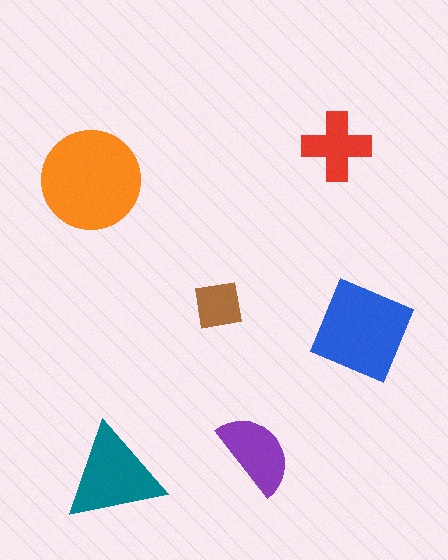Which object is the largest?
The orange circle.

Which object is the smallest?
The brown square.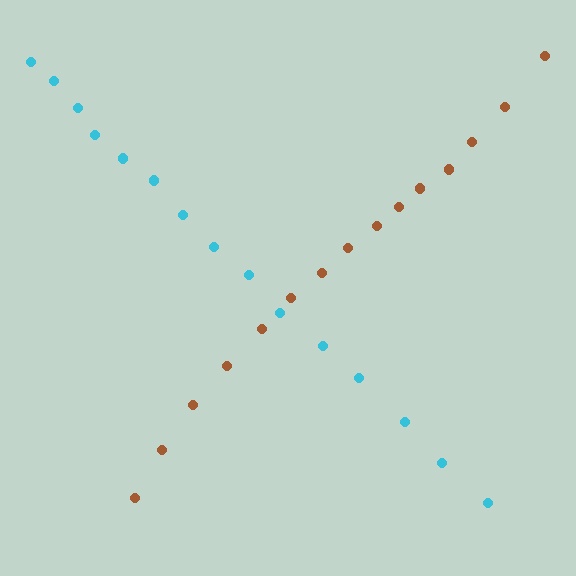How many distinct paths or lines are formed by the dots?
There are 2 distinct paths.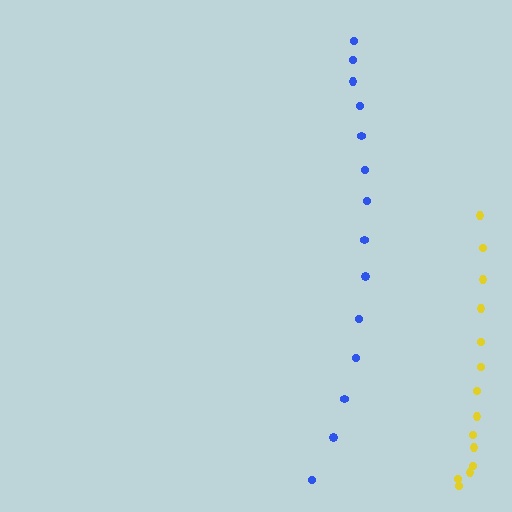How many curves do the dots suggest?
There are 2 distinct paths.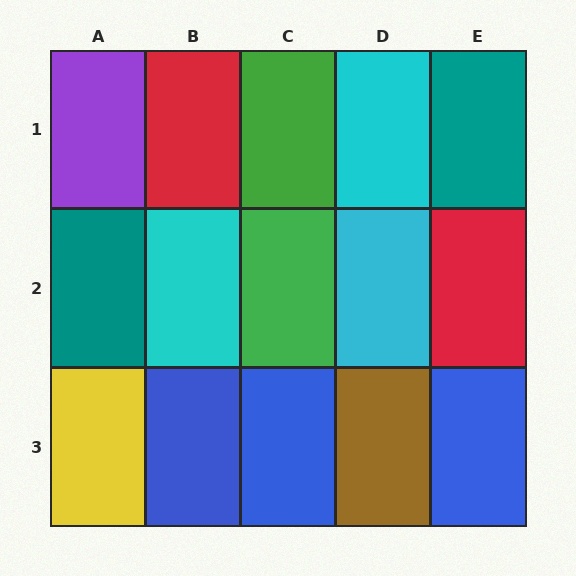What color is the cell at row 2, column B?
Cyan.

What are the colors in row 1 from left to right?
Purple, red, green, cyan, teal.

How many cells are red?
2 cells are red.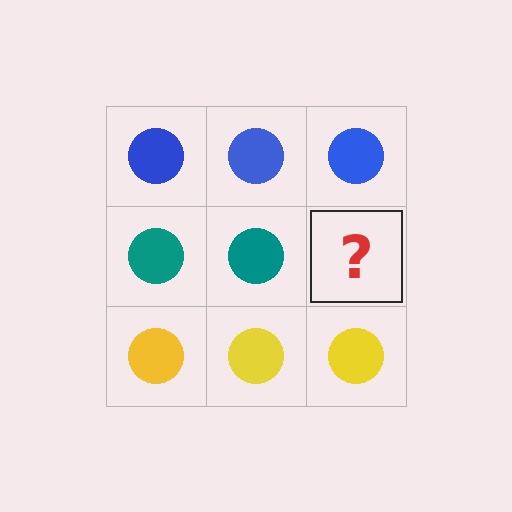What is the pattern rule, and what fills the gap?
The rule is that each row has a consistent color. The gap should be filled with a teal circle.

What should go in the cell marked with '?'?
The missing cell should contain a teal circle.